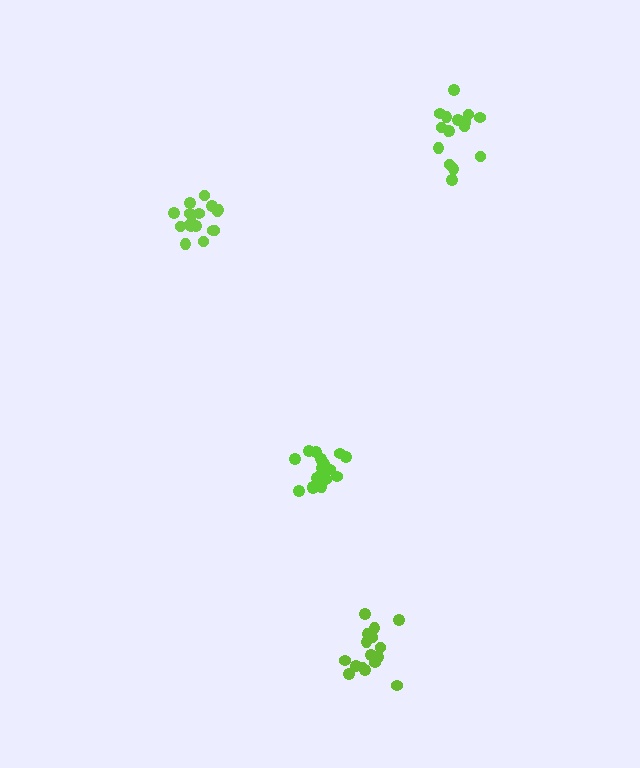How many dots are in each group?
Group 1: 16 dots, Group 2: 17 dots, Group 3: 16 dots, Group 4: 17 dots (66 total).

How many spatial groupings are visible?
There are 4 spatial groupings.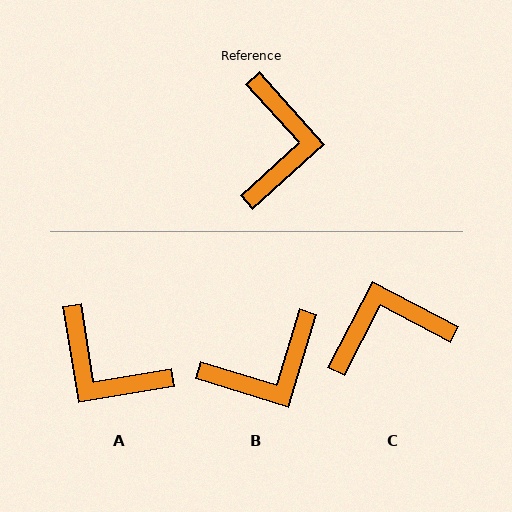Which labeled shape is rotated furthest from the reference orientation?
A, about 123 degrees away.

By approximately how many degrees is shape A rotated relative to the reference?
Approximately 123 degrees clockwise.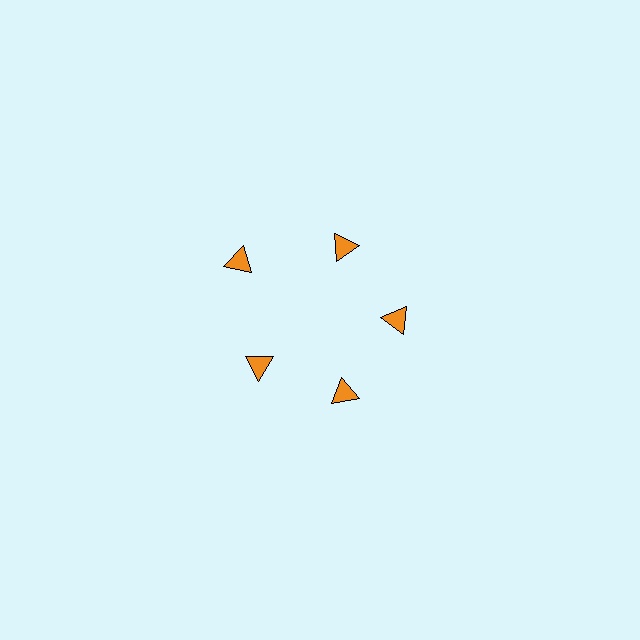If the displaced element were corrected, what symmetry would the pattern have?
It would have 5-fold rotational symmetry — the pattern would map onto itself every 72 degrees.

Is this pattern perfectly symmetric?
No. The 5 orange triangles are arranged in a ring, but one element near the 10 o'clock position is pushed outward from the center, breaking the 5-fold rotational symmetry.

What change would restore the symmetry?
The symmetry would be restored by moving it inward, back onto the ring so that all 5 triangles sit at equal angles and equal distance from the center.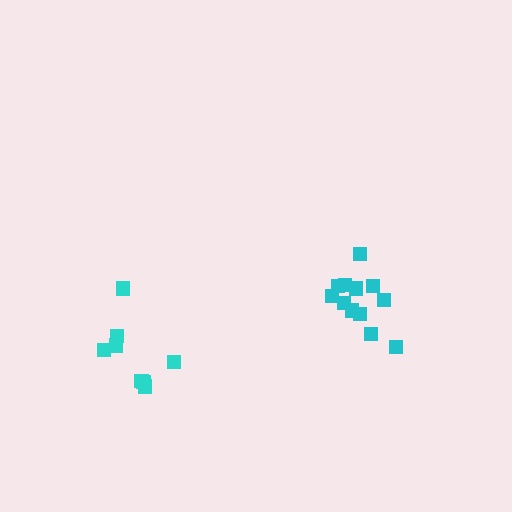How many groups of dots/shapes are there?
There are 2 groups.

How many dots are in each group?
Group 1: 12 dots, Group 2: 8 dots (20 total).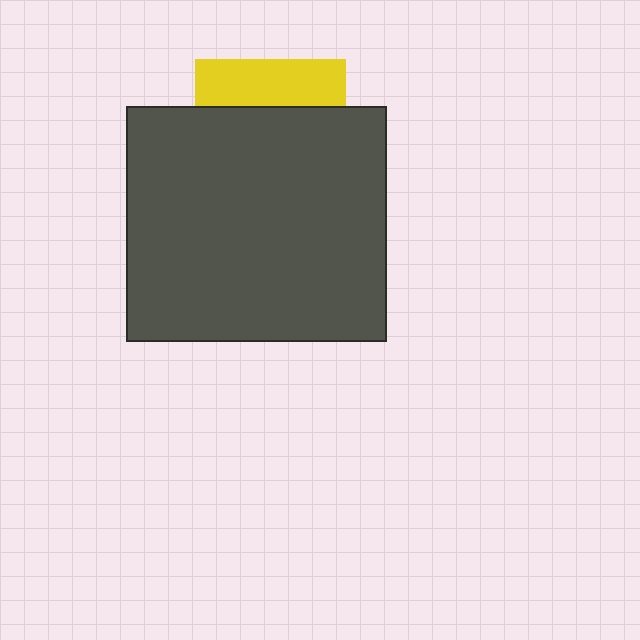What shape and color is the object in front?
The object in front is a dark gray rectangle.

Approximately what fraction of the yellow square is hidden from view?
Roughly 69% of the yellow square is hidden behind the dark gray rectangle.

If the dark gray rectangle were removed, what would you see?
You would see the complete yellow square.